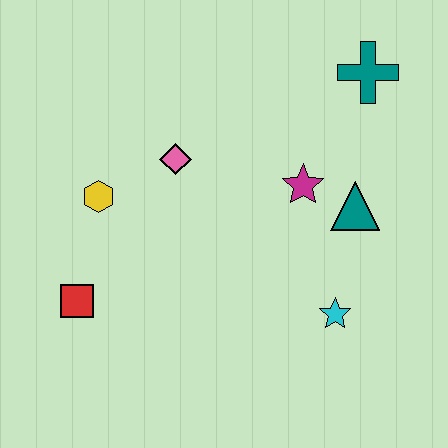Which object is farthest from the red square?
The teal cross is farthest from the red square.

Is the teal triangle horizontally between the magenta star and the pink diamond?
No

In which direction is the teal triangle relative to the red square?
The teal triangle is to the right of the red square.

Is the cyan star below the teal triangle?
Yes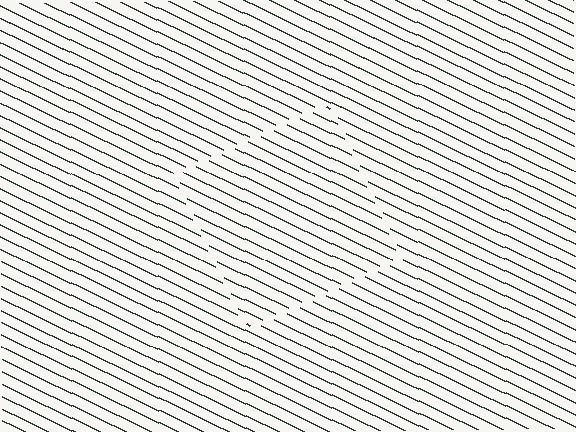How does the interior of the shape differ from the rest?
The interior of the shape contains the same grating, shifted by half a period — the contour is defined by the phase discontinuity where line-ends from the inner and outer gratings abut.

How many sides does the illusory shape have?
4 sides — the line-ends trace a square.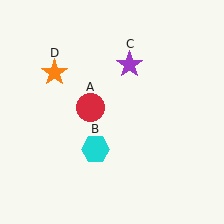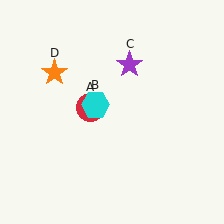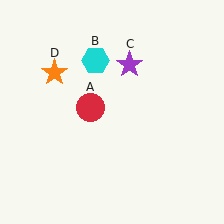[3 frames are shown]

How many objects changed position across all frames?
1 object changed position: cyan hexagon (object B).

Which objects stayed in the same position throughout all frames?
Red circle (object A) and purple star (object C) and orange star (object D) remained stationary.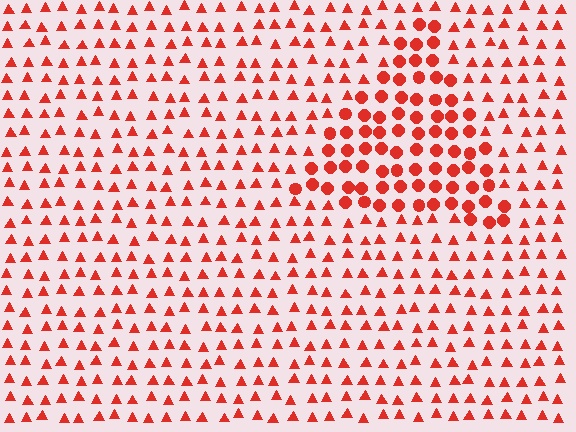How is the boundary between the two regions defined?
The boundary is defined by a change in element shape: circles inside vs. triangles outside. All elements share the same color and spacing.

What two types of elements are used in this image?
The image uses circles inside the triangle region and triangles outside it.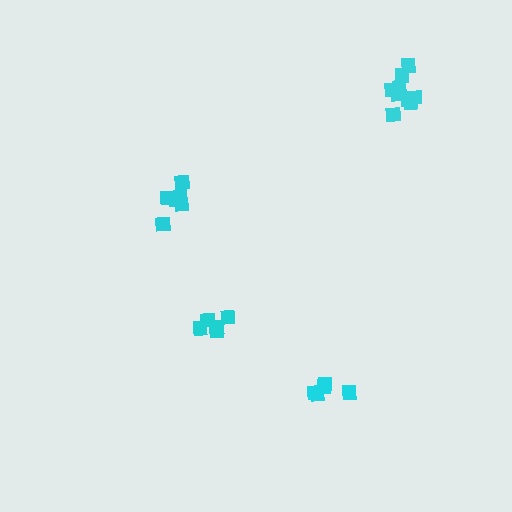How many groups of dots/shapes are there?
There are 4 groups.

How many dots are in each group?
Group 1: 6 dots, Group 2: 5 dots, Group 3: 9 dots, Group 4: 5 dots (25 total).